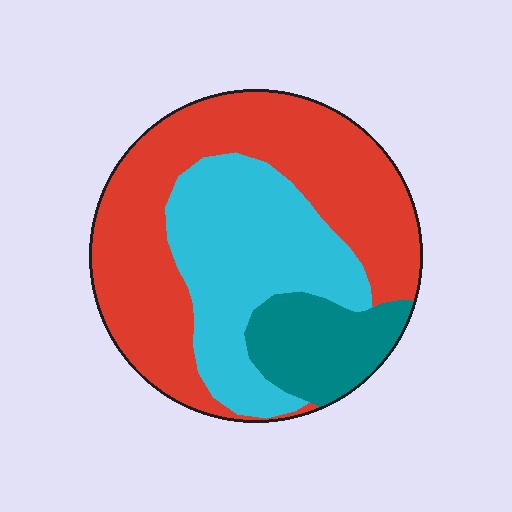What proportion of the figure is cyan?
Cyan takes up between a sixth and a third of the figure.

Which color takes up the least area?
Teal, at roughly 15%.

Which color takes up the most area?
Red, at roughly 50%.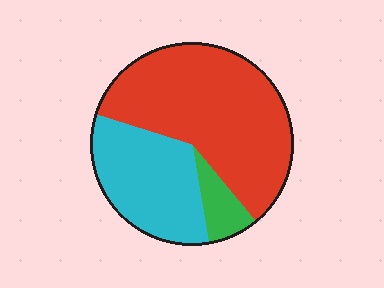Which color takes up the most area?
Red, at roughly 60%.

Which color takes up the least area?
Green, at roughly 10%.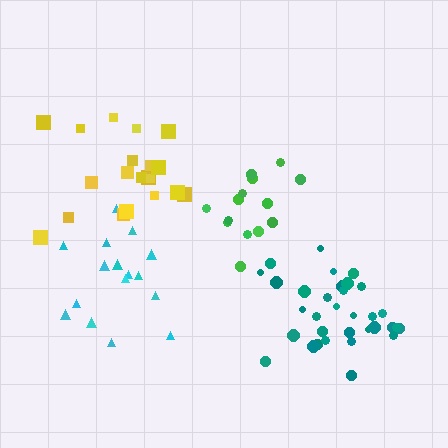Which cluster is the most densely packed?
Teal.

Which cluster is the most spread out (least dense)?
Yellow.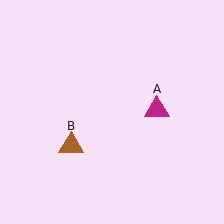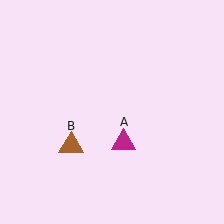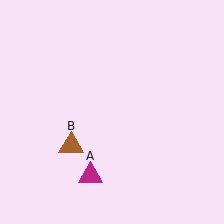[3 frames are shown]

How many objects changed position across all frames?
1 object changed position: magenta triangle (object A).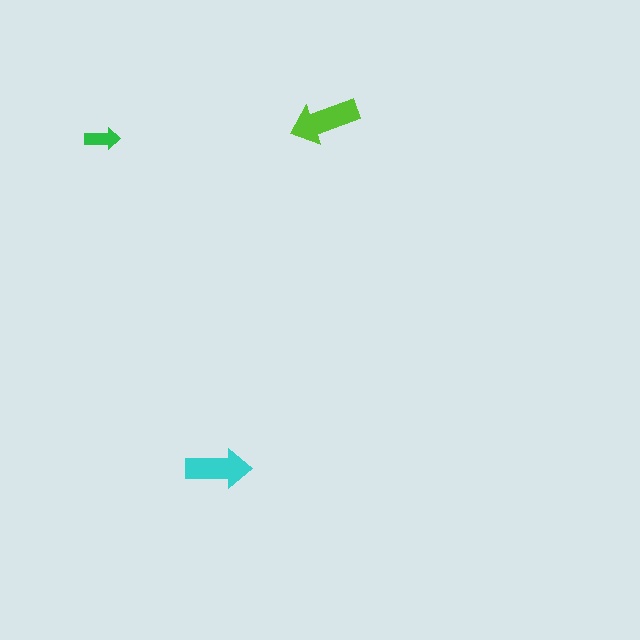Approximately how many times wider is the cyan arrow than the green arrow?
About 2 times wider.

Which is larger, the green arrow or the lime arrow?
The lime one.